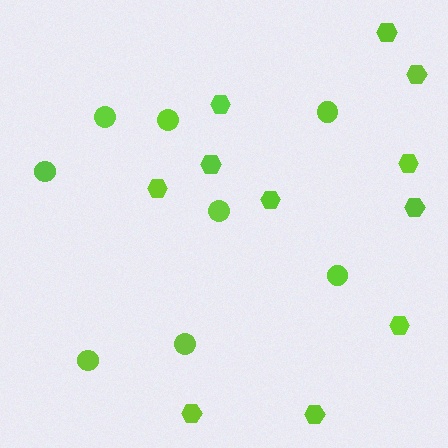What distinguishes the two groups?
There are 2 groups: one group of circles (8) and one group of hexagons (11).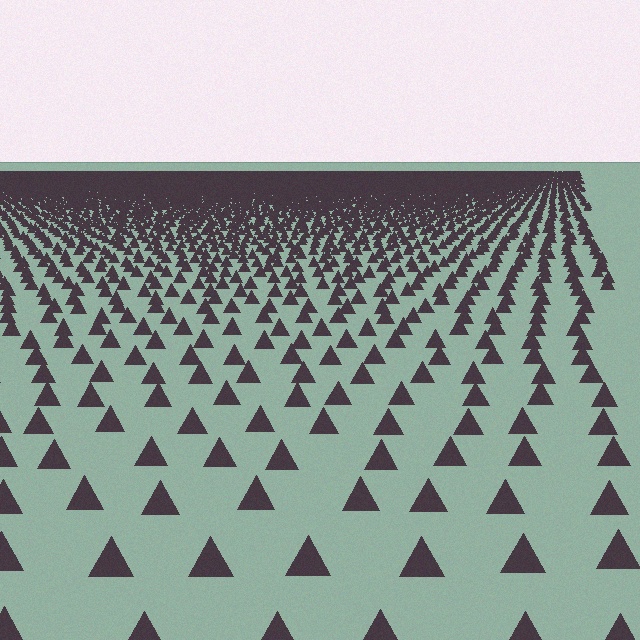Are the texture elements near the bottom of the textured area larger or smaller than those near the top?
Larger. Near the bottom, elements are closer to the viewer and appear at a bigger on-screen size.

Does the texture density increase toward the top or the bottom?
Density increases toward the top.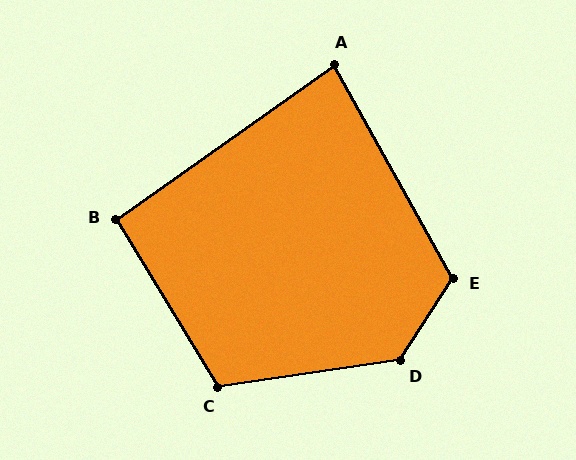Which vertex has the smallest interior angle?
A, at approximately 84 degrees.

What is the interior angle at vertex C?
Approximately 113 degrees (obtuse).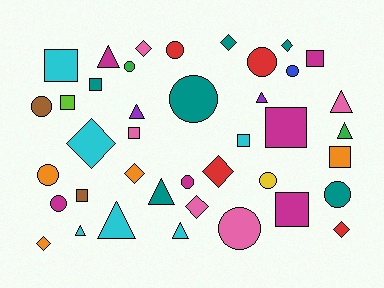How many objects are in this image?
There are 40 objects.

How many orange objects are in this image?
There are 4 orange objects.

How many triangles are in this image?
There are 9 triangles.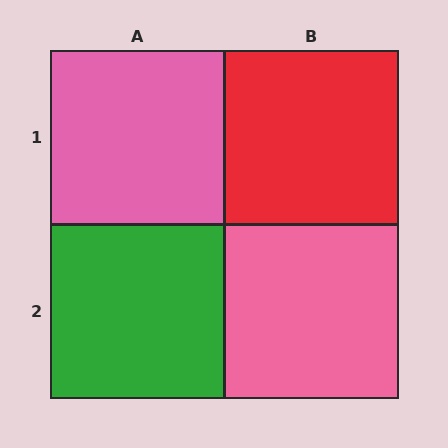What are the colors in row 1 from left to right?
Pink, red.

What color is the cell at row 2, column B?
Pink.